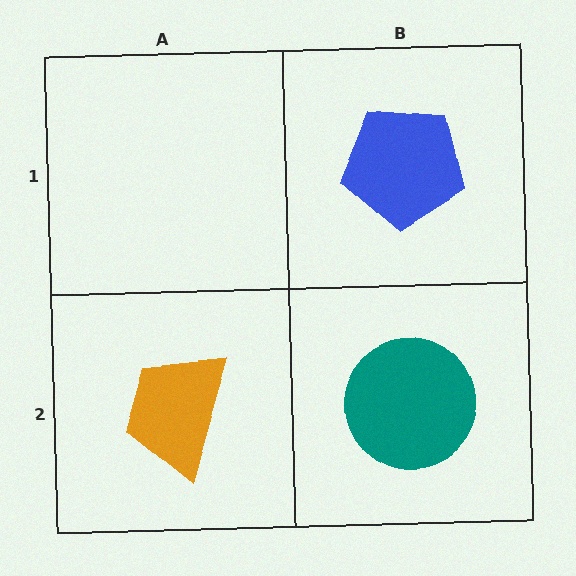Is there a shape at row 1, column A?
No, that cell is empty.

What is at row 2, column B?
A teal circle.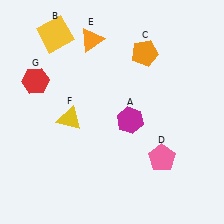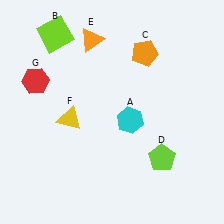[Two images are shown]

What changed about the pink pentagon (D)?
In Image 1, D is pink. In Image 2, it changed to lime.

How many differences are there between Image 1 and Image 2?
There are 3 differences between the two images.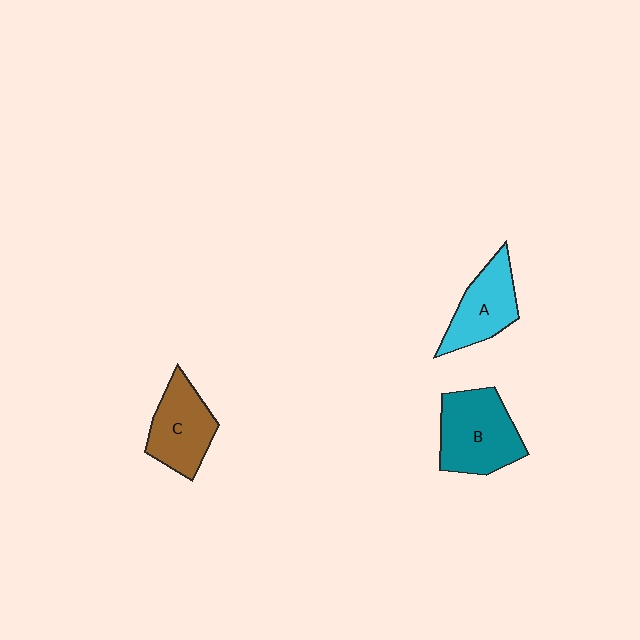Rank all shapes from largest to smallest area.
From largest to smallest: B (teal), C (brown), A (cyan).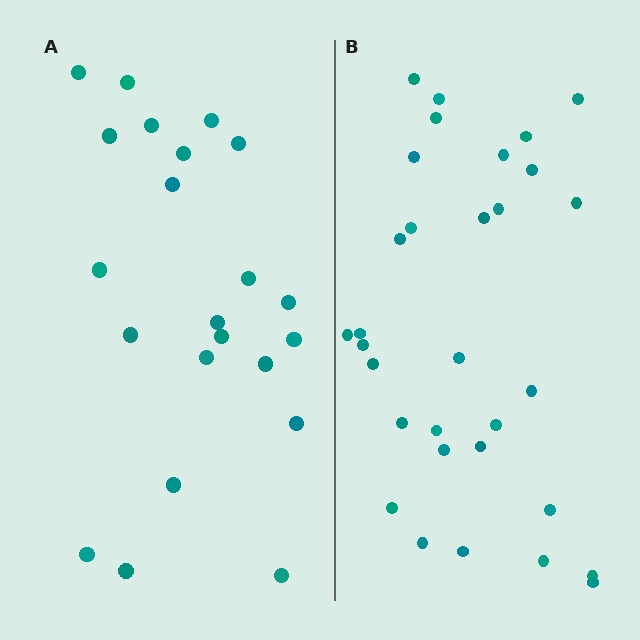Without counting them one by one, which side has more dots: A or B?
Region B (the right region) has more dots.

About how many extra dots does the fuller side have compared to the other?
Region B has roughly 8 or so more dots than region A.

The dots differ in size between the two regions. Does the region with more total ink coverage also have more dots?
No. Region A has more total ink coverage because its dots are larger, but region B actually contains more individual dots. Total area can be misleading — the number of items is what matters here.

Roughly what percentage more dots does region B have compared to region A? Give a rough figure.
About 40% more.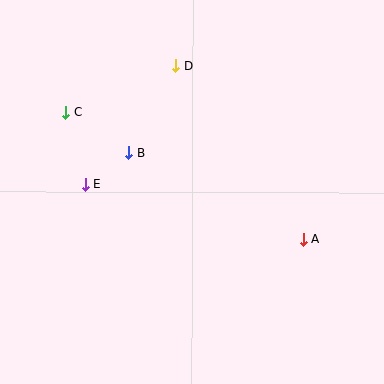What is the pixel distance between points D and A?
The distance between D and A is 215 pixels.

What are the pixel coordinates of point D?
Point D is at (176, 66).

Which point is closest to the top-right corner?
Point D is closest to the top-right corner.